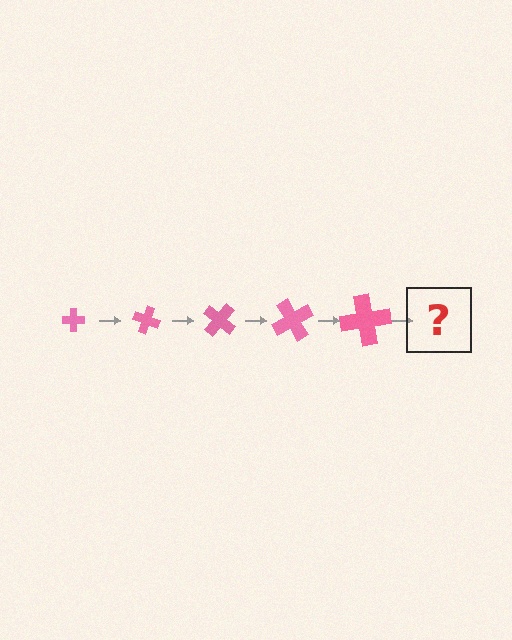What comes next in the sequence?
The next element should be a cross, larger than the previous one and rotated 100 degrees from the start.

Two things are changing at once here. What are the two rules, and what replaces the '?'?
The two rules are that the cross grows larger each step and it rotates 20 degrees each step. The '?' should be a cross, larger than the previous one and rotated 100 degrees from the start.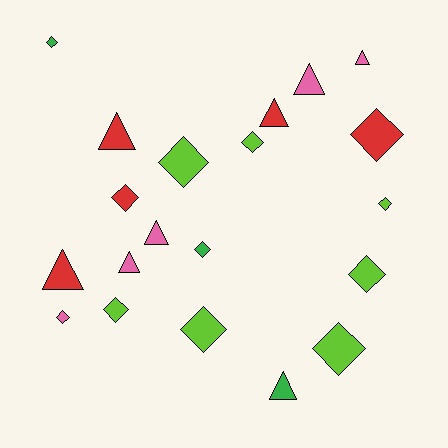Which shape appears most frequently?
Diamond, with 12 objects.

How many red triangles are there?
There are 3 red triangles.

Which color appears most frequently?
Lime, with 7 objects.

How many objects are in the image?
There are 20 objects.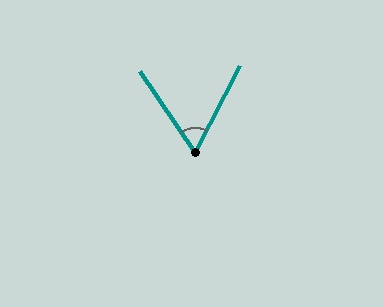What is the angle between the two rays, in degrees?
Approximately 61 degrees.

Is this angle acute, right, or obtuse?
It is acute.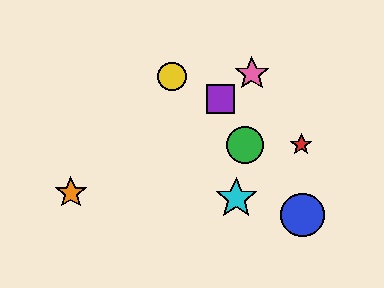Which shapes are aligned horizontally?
The red star, the green circle are aligned horizontally.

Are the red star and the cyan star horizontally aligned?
No, the red star is at y≈145 and the cyan star is at y≈198.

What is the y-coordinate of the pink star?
The pink star is at y≈74.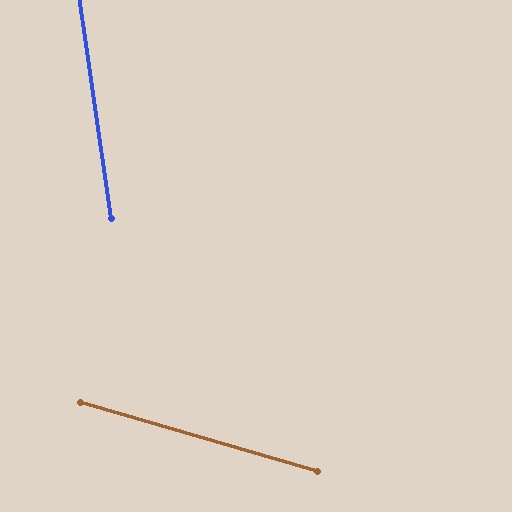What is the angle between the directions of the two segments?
Approximately 66 degrees.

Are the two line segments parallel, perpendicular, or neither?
Neither parallel nor perpendicular — they differ by about 66°.